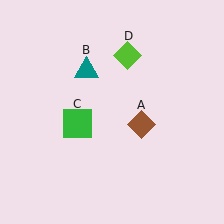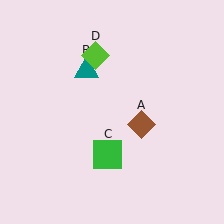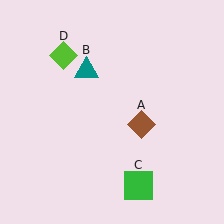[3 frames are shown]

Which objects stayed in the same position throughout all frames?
Brown diamond (object A) and teal triangle (object B) remained stationary.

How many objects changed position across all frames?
2 objects changed position: green square (object C), lime diamond (object D).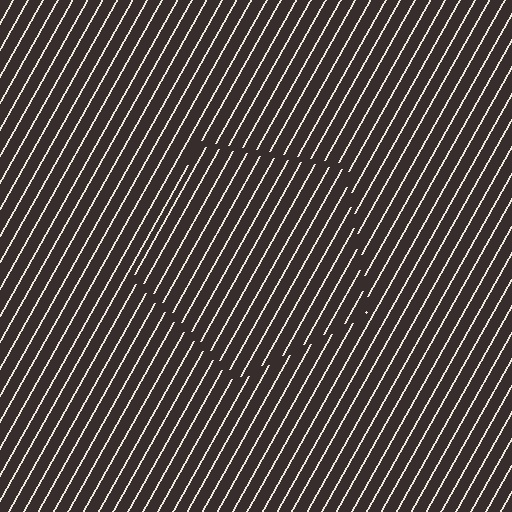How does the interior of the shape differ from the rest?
The interior of the shape contains the same grating, shifted by half a period — the contour is defined by the phase discontinuity where line-ends from the inner and outer gratings abut.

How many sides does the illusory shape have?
5 sides — the line-ends trace a pentagon.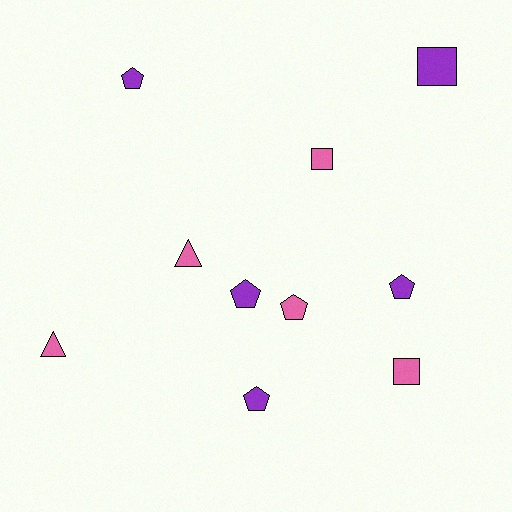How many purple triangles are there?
There are no purple triangles.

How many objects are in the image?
There are 10 objects.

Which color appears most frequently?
Purple, with 5 objects.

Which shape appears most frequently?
Pentagon, with 5 objects.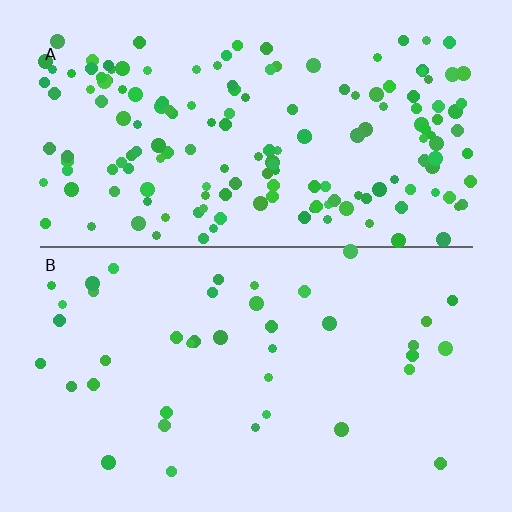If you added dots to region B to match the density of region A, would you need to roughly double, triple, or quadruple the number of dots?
Approximately quadruple.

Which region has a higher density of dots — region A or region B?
A (the top).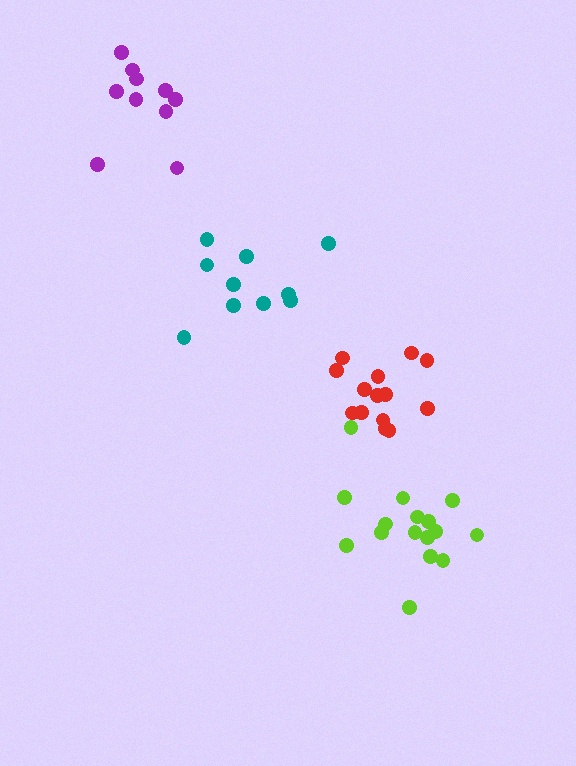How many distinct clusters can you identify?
There are 4 distinct clusters.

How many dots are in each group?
Group 1: 10 dots, Group 2: 10 dots, Group 3: 14 dots, Group 4: 16 dots (50 total).